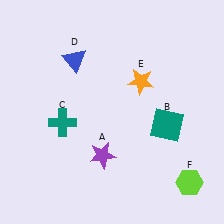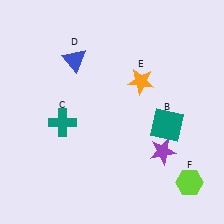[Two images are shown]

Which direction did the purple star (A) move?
The purple star (A) moved right.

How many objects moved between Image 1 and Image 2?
1 object moved between the two images.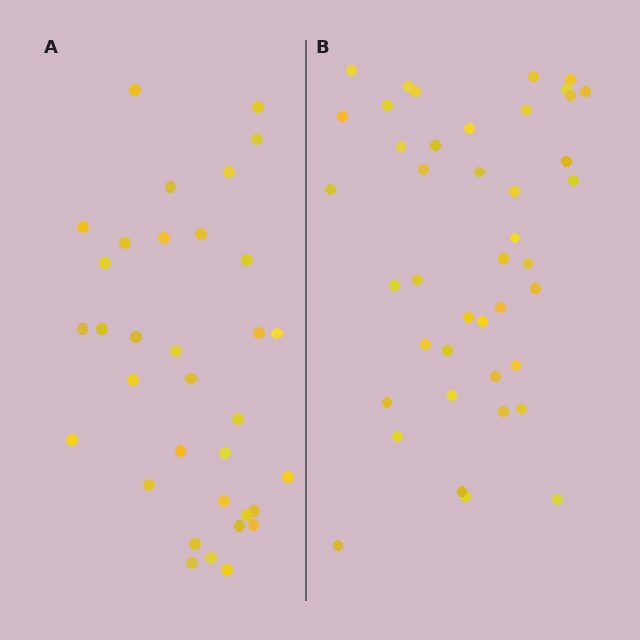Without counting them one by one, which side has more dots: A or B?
Region B (the right region) has more dots.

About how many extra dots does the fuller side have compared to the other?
Region B has roughly 8 or so more dots than region A.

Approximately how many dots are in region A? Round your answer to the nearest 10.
About 30 dots. (The exact count is 34, which rounds to 30.)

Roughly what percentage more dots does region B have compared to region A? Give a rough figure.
About 25% more.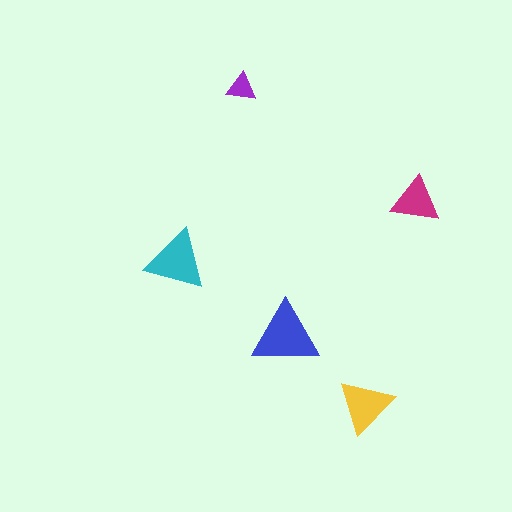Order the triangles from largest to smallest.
the blue one, the cyan one, the yellow one, the magenta one, the purple one.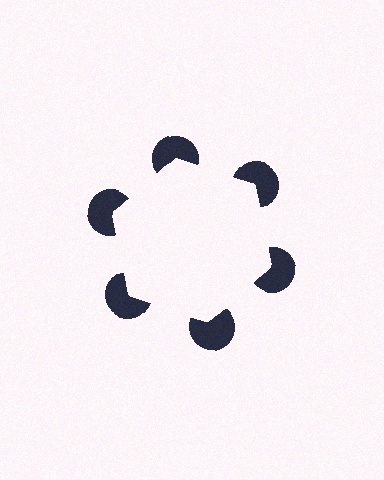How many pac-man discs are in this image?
There are 6 — one at each vertex of the illusory hexagon.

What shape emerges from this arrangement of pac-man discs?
An illusory hexagon — its edges are inferred from the aligned wedge cuts in the pac-man discs, not physically drawn.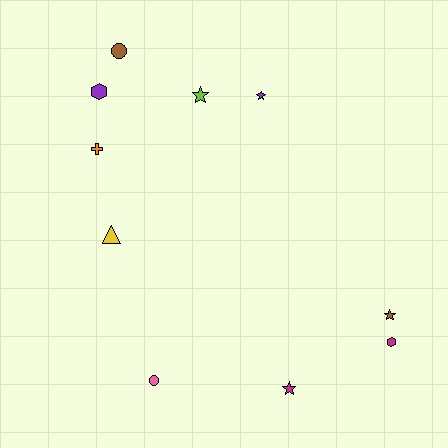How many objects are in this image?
There are 10 objects.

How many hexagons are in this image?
There are 2 hexagons.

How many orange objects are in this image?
There is 1 orange object.